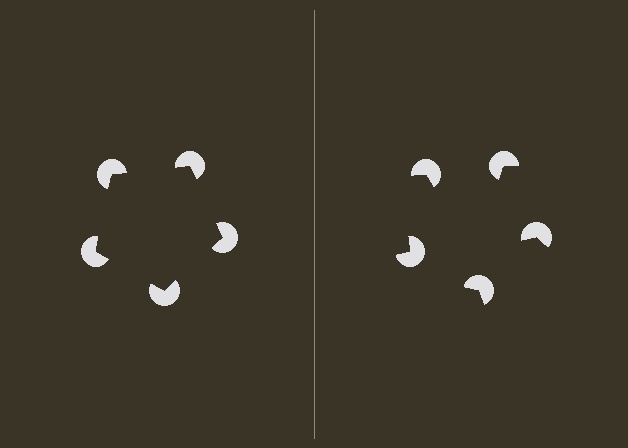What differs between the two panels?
The pac-man discs are positioned identically on both sides; only the wedge orientations differ. On the left they align to a pentagon; on the right they are misaligned.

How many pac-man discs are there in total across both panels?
10 — 5 on each side.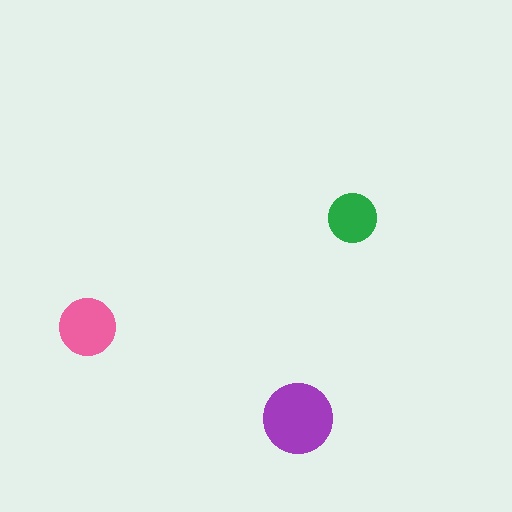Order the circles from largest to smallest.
the purple one, the pink one, the green one.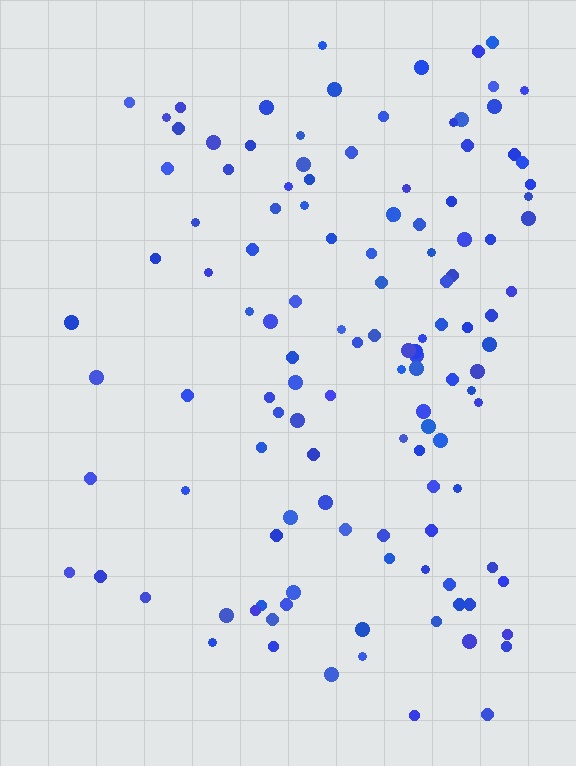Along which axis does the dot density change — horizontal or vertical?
Horizontal.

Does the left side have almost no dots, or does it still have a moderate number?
Still a moderate number, just noticeably fewer than the right.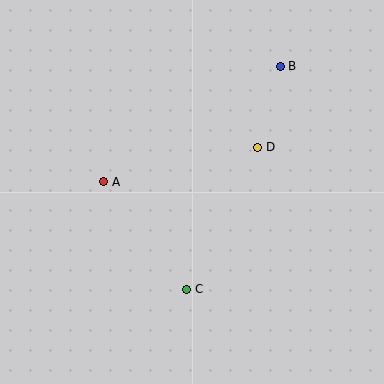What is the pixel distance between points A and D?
The distance between A and D is 158 pixels.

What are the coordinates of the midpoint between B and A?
The midpoint between B and A is at (192, 124).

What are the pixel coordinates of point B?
Point B is at (280, 66).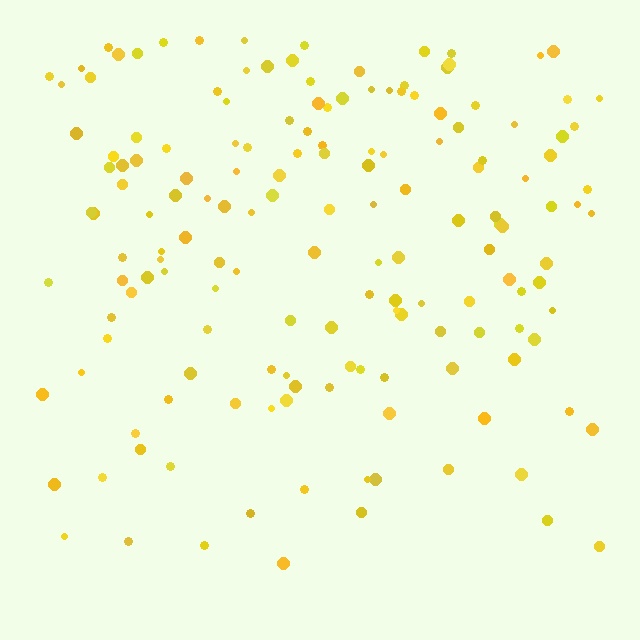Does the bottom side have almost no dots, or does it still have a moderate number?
Still a moderate number, just noticeably fewer than the top.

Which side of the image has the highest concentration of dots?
The top.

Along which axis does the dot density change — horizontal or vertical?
Vertical.